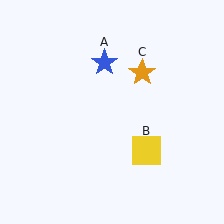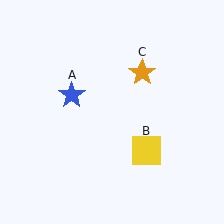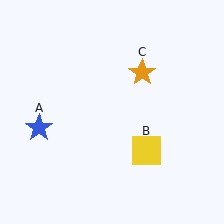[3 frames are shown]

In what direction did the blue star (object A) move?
The blue star (object A) moved down and to the left.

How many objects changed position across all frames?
1 object changed position: blue star (object A).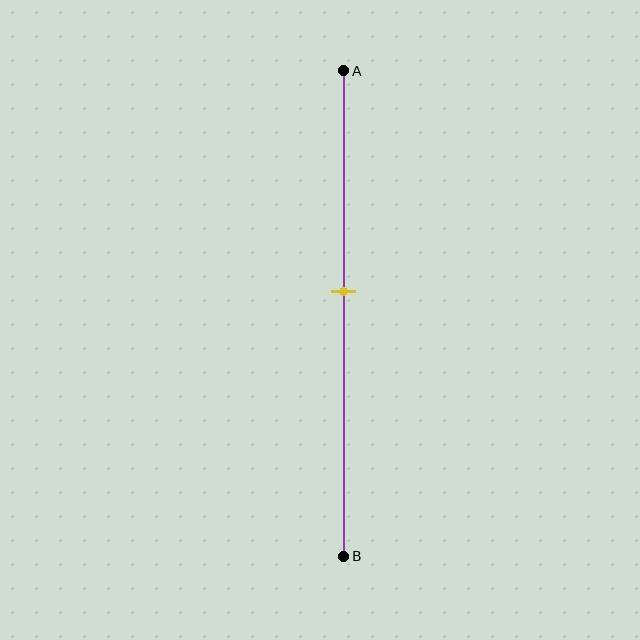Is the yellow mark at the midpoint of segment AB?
No, the mark is at about 45% from A, not at the 50% midpoint.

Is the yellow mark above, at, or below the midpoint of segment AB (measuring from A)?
The yellow mark is above the midpoint of segment AB.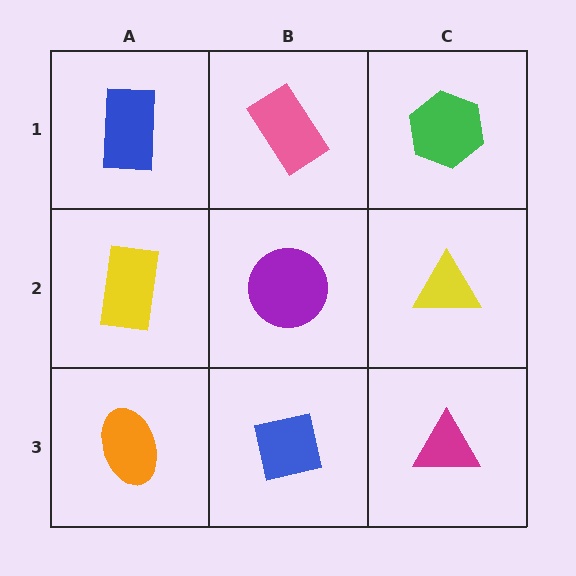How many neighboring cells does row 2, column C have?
3.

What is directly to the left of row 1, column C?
A pink rectangle.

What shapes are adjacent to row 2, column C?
A green hexagon (row 1, column C), a magenta triangle (row 3, column C), a purple circle (row 2, column B).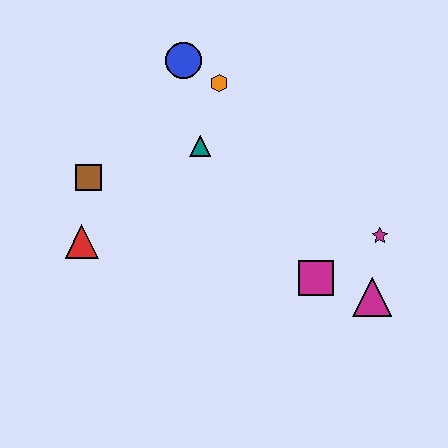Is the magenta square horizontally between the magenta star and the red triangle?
Yes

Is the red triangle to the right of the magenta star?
No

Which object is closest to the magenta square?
The magenta triangle is closest to the magenta square.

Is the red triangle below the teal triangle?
Yes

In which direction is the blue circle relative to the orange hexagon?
The blue circle is to the left of the orange hexagon.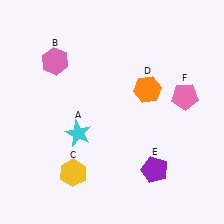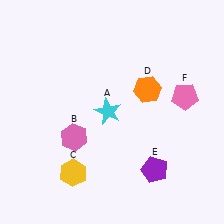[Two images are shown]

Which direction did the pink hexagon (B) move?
The pink hexagon (B) moved down.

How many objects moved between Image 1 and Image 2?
2 objects moved between the two images.